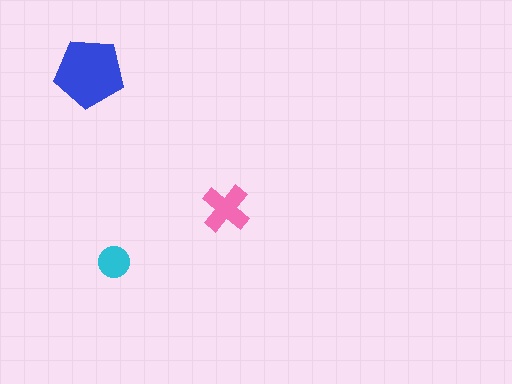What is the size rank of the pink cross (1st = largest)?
2nd.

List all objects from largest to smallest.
The blue pentagon, the pink cross, the cyan circle.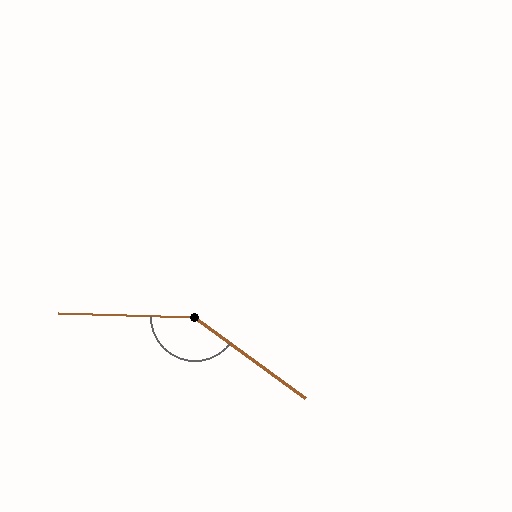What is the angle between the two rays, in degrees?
Approximately 145 degrees.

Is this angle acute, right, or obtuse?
It is obtuse.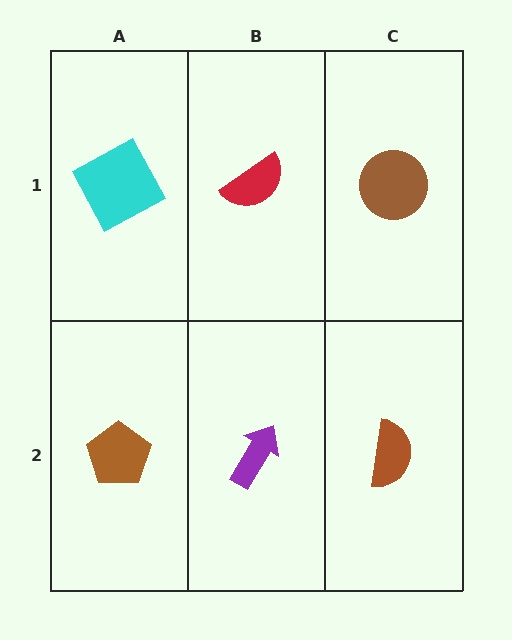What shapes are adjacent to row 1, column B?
A purple arrow (row 2, column B), a cyan square (row 1, column A), a brown circle (row 1, column C).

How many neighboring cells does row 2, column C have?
2.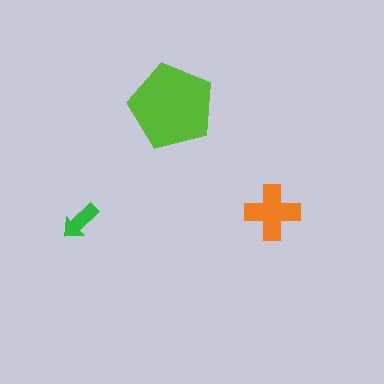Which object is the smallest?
The green arrow.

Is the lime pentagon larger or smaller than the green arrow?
Larger.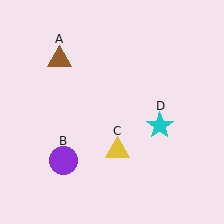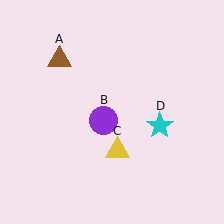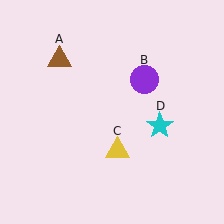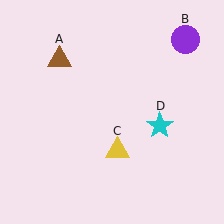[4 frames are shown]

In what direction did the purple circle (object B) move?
The purple circle (object B) moved up and to the right.